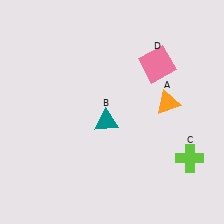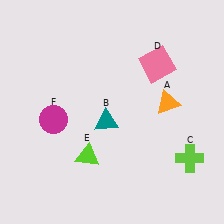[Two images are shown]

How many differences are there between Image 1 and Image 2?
There are 2 differences between the two images.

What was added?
A lime triangle (E), a magenta circle (F) were added in Image 2.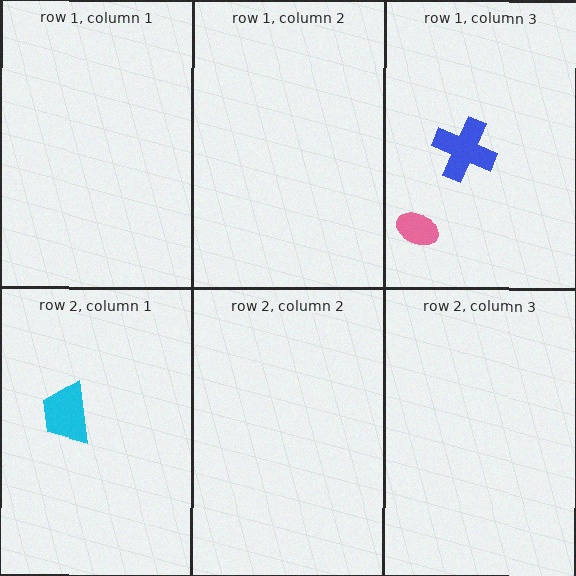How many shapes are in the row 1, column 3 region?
2.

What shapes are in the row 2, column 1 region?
The cyan trapezoid.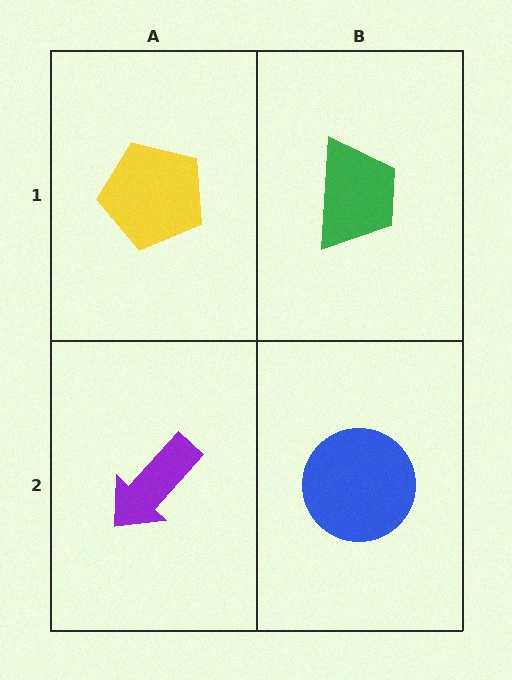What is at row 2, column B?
A blue circle.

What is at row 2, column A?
A purple arrow.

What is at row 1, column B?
A green trapezoid.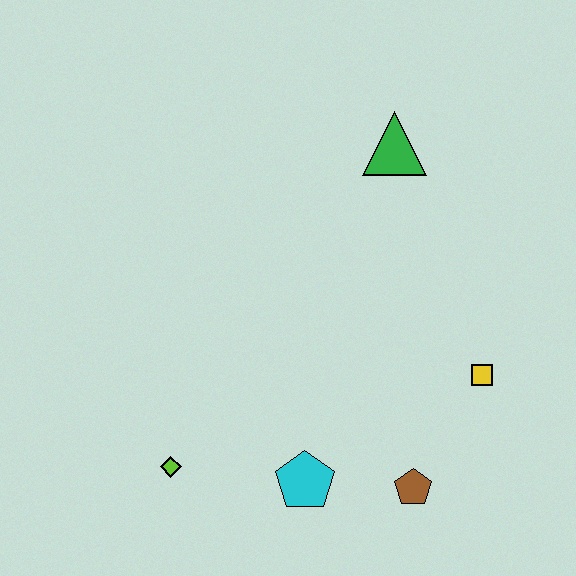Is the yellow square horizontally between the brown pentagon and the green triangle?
No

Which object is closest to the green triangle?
The yellow square is closest to the green triangle.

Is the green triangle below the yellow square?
No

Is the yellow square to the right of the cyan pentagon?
Yes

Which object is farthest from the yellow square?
The lime diamond is farthest from the yellow square.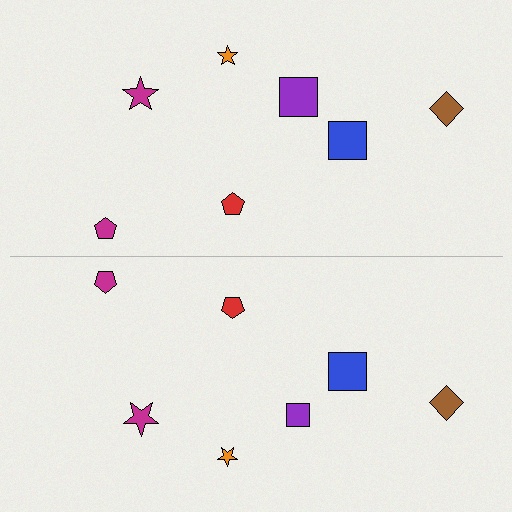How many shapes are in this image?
There are 14 shapes in this image.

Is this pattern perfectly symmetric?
No, the pattern is not perfectly symmetric. The purple square on the bottom side has a different size than its mirror counterpart.